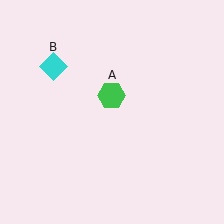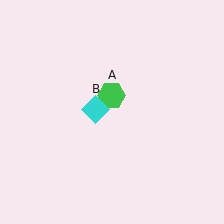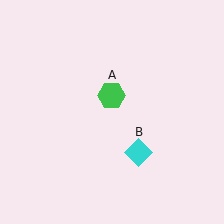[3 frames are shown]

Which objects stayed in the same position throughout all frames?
Green hexagon (object A) remained stationary.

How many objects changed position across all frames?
1 object changed position: cyan diamond (object B).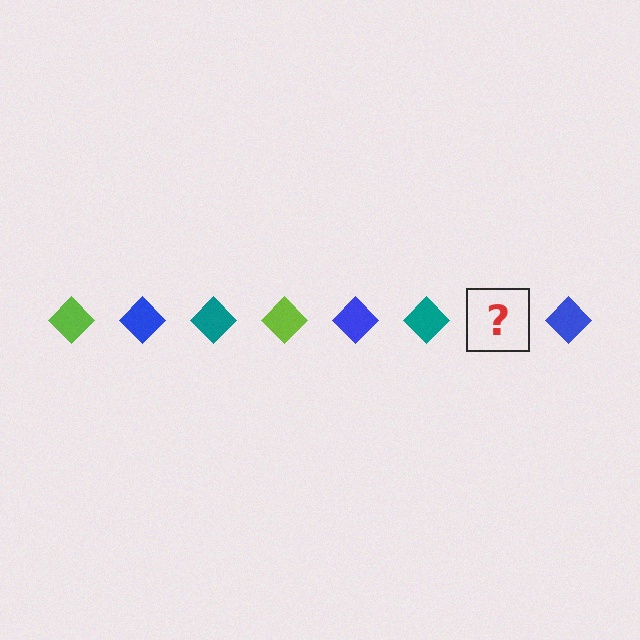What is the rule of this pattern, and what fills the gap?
The rule is that the pattern cycles through lime, blue, teal diamonds. The gap should be filled with a lime diamond.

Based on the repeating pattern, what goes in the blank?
The blank should be a lime diamond.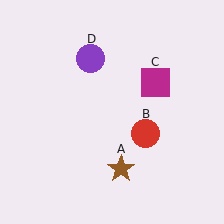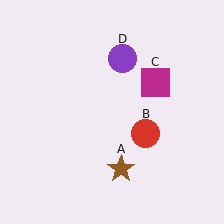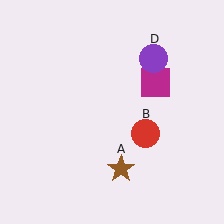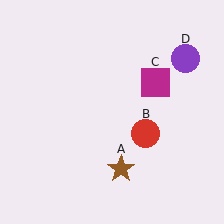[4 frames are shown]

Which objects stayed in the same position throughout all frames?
Brown star (object A) and red circle (object B) and magenta square (object C) remained stationary.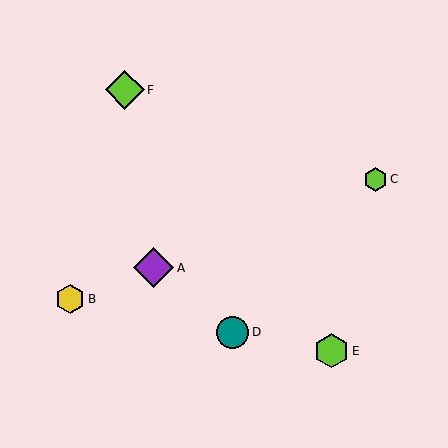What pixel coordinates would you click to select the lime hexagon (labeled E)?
Click at (332, 351) to select the lime hexagon E.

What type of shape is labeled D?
Shape D is a teal circle.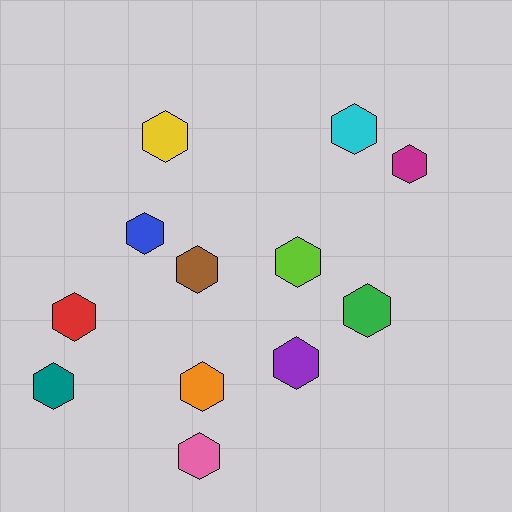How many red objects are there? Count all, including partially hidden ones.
There is 1 red object.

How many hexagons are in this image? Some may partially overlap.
There are 12 hexagons.